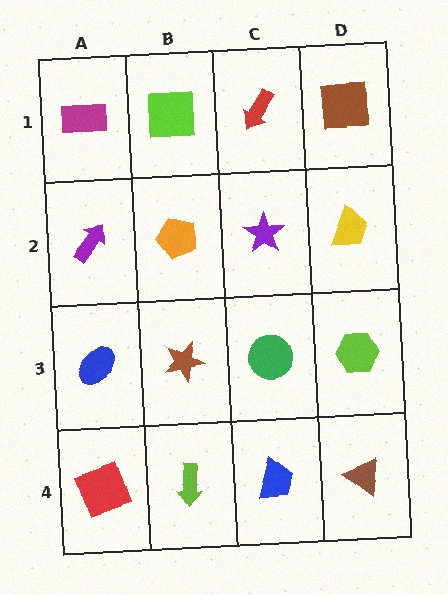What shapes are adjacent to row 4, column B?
A brown star (row 3, column B), a red square (row 4, column A), a blue trapezoid (row 4, column C).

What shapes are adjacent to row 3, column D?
A yellow trapezoid (row 2, column D), a brown triangle (row 4, column D), a green circle (row 3, column C).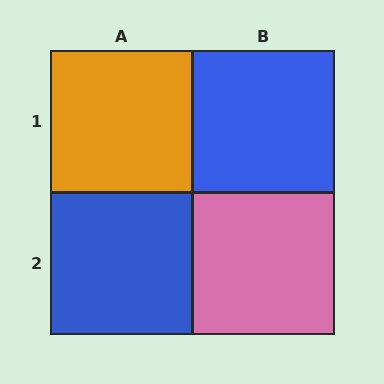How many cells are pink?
1 cell is pink.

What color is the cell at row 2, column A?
Blue.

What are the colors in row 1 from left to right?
Orange, blue.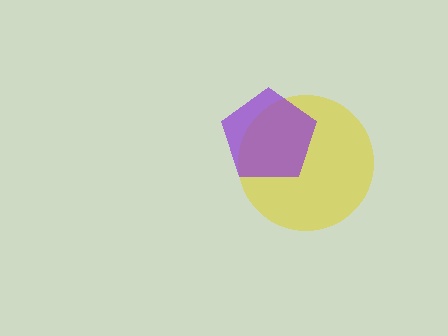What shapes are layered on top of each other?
The layered shapes are: a yellow circle, a purple pentagon.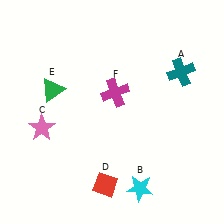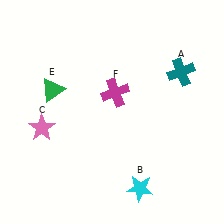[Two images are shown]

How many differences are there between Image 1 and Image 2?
There is 1 difference between the two images.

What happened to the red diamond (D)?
The red diamond (D) was removed in Image 2. It was in the bottom-left area of Image 1.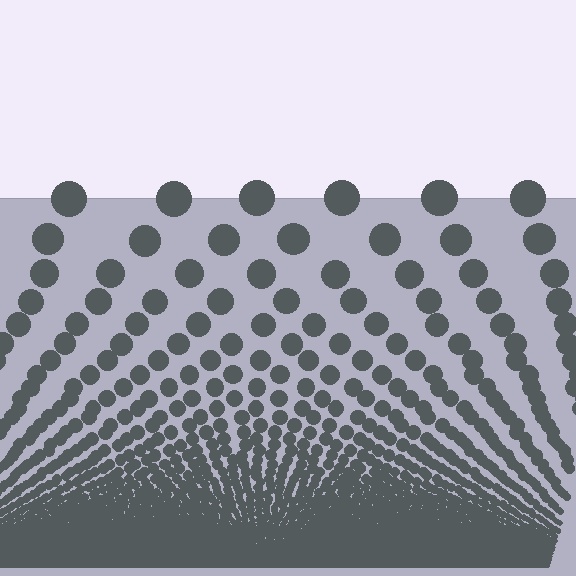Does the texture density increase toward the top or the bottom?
Density increases toward the bottom.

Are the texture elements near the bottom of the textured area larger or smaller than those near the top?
Smaller. The gradient is inverted — elements near the bottom are smaller and denser.